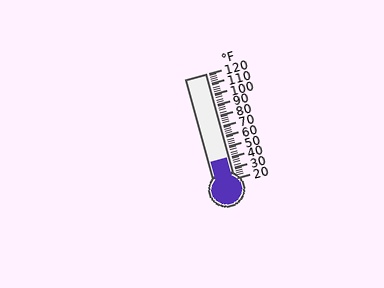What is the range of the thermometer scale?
The thermometer scale ranges from 20°F to 120°F.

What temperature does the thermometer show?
The thermometer shows approximately 40°F.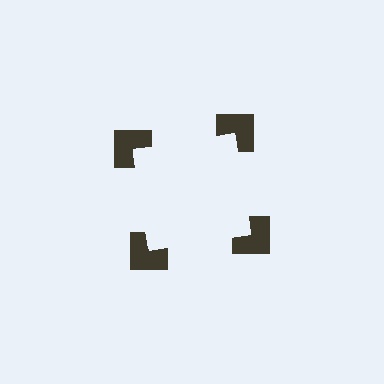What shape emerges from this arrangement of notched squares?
An illusory square — its edges are inferred from the aligned wedge cuts in the notched squares, not physically drawn.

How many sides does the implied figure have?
4 sides.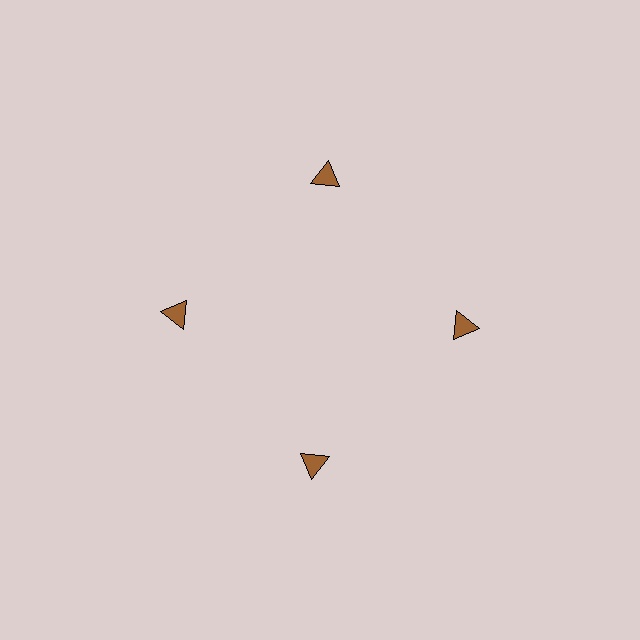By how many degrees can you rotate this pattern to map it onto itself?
The pattern maps onto itself every 90 degrees of rotation.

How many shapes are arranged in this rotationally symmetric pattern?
There are 4 shapes, arranged in 4 groups of 1.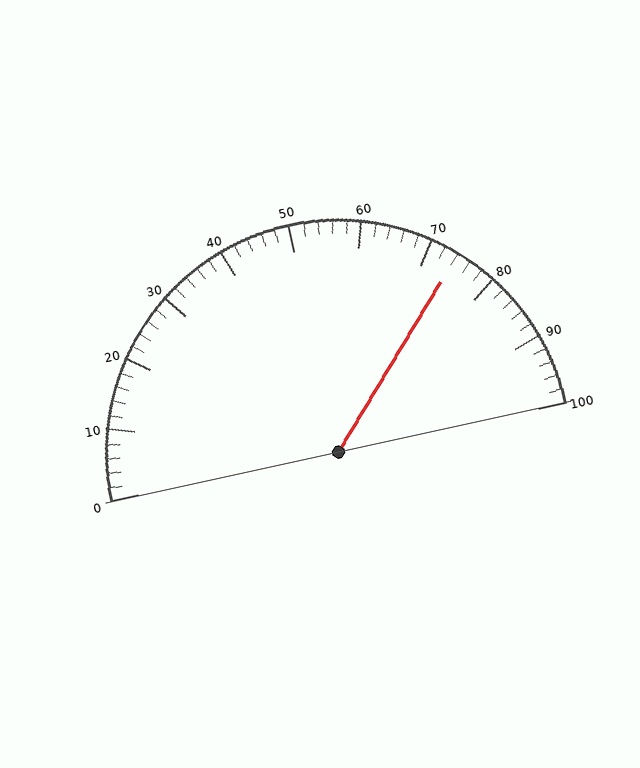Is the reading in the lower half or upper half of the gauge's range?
The reading is in the upper half of the range (0 to 100).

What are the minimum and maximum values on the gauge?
The gauge ranges from 0 to 100.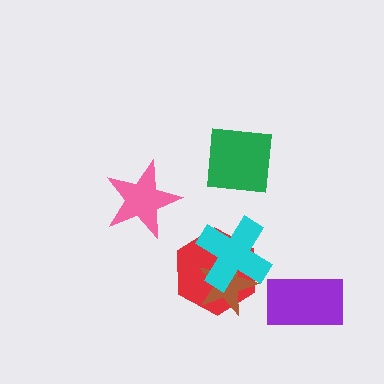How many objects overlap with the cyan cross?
2 objects overlap with the cyan cross.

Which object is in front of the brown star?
The cyan cross is in front of the brown star.